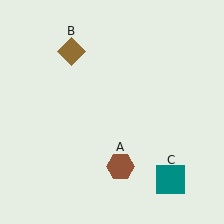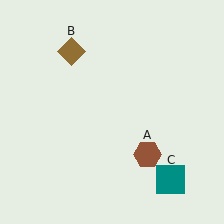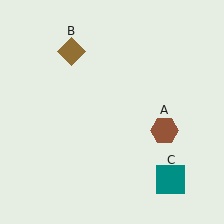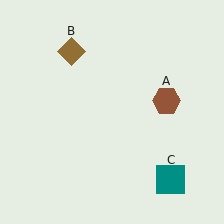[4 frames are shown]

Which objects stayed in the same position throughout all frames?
Brown diamond (object B) and teal square (object C) remained stationary.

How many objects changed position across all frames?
1 object changed position: brown hexagon (object A).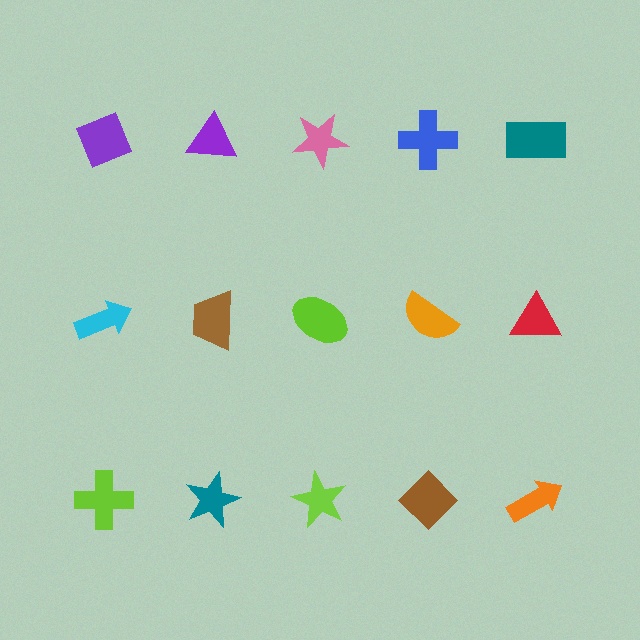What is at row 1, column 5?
A teal rectangle.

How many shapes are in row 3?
5 shapes.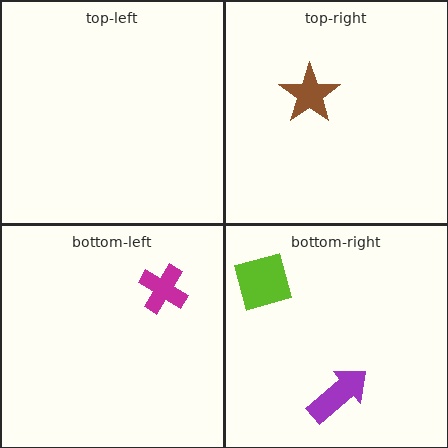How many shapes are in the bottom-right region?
2.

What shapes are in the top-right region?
The brown star.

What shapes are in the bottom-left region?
The magenta cross.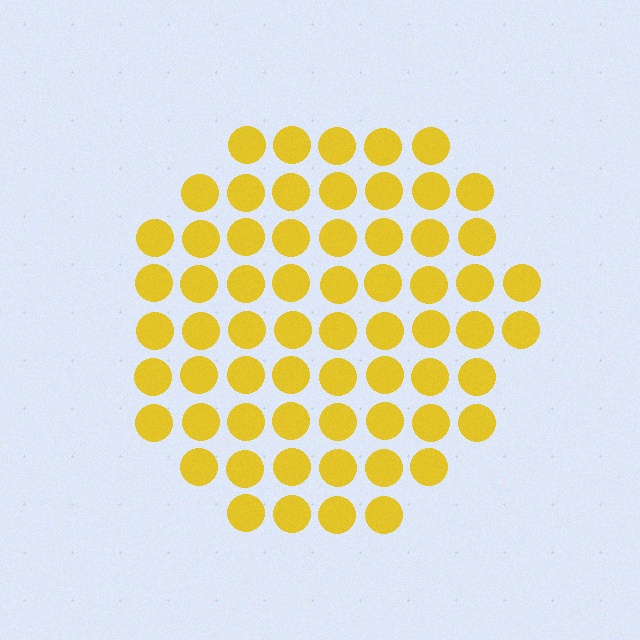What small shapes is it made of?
It is made of small circles.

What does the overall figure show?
The overall figure shows a circle.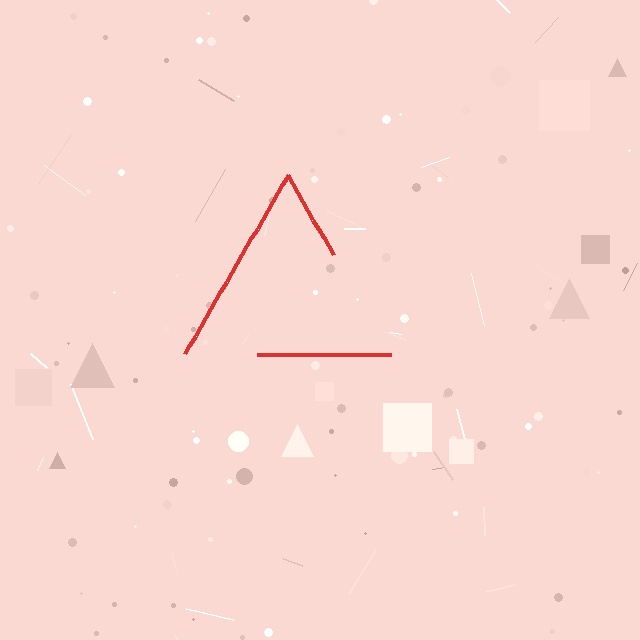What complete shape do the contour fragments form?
The contour fragments form a triangle.